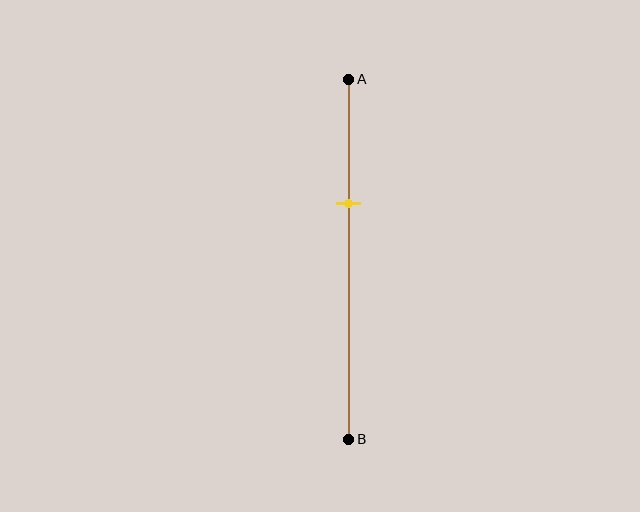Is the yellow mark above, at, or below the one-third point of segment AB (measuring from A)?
The yellow mark is approximately at the one-third point of segment AB.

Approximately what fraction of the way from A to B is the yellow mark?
The yellow mark is approximately 35% of the way from A to B.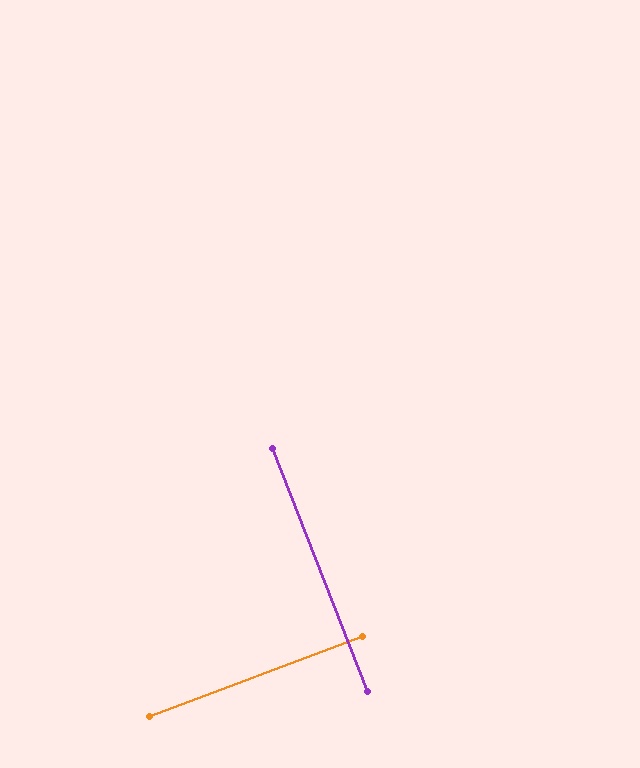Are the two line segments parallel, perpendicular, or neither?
Perpendicular — they meet at approximately 89°.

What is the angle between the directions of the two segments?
Approximately 89 degrees.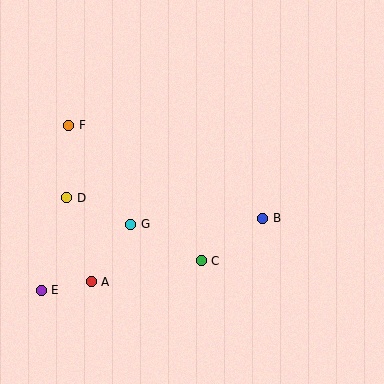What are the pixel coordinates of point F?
Point F is at (69, 125).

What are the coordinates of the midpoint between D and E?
The midpoint between D and E is at (54, 244).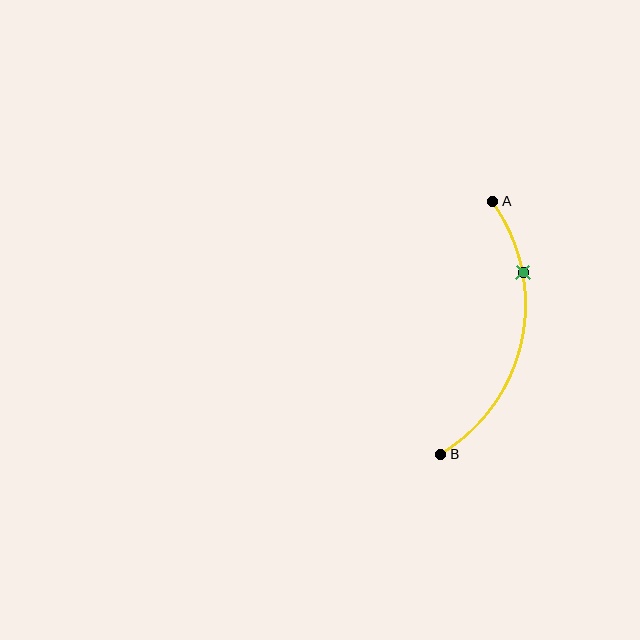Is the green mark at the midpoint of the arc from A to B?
No. The green mark lies on the arc but is closer to endpoint A. The arc midpoint would be at the point on the curve equidistant along the arc from both A and B.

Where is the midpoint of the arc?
The arc midpoint is the point on the curve farthest from the straight line joining A and B. It sits to the right of that line.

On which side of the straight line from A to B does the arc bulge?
The arc bulges to the right of the straight line connecting A and B.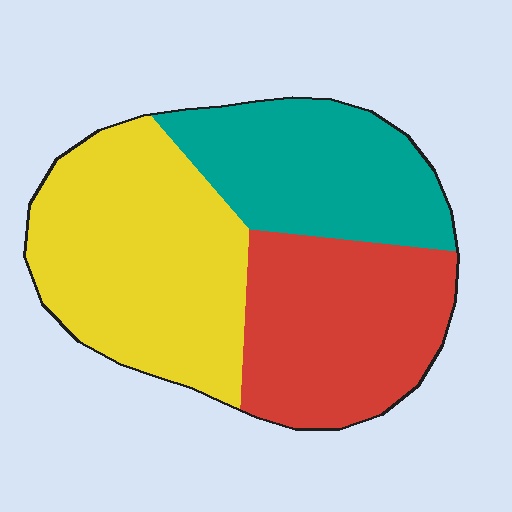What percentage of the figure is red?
Red takes up about one third (1/3) of the figure.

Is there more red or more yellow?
Yellow.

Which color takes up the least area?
Teal, at roughly 30%.